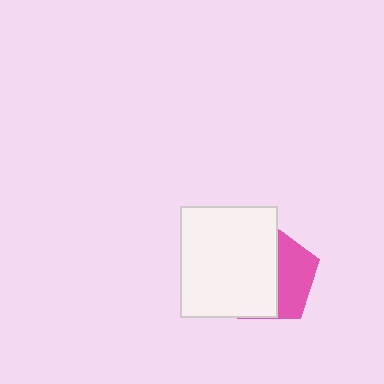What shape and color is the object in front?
The object in front is a white rectangle.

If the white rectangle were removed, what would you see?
You would see the complete pink pentagon.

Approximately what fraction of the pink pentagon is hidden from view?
Roughly 60% of the pink pentagon is hidden behind the white rectangle.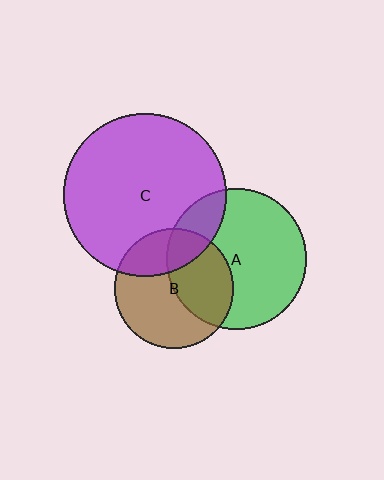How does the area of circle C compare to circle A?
Approximately 1.4 times.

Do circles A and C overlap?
Yes.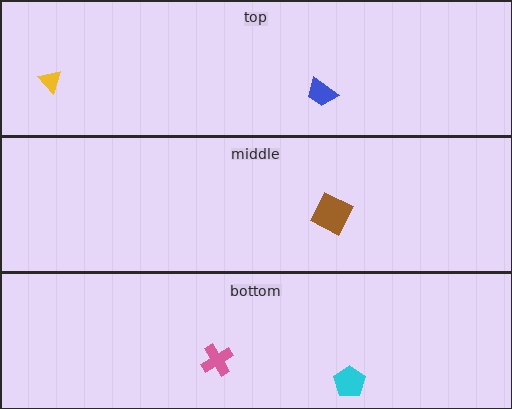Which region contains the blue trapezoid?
The top region.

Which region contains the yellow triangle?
The top region.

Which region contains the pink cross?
The bottom region.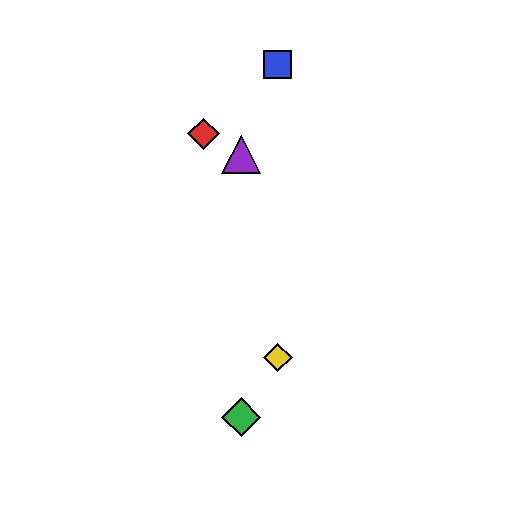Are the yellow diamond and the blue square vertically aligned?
Yes, both are at x≈278.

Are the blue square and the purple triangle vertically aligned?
No, the blue square is at x≈278 and the purple triangle is at x≈241.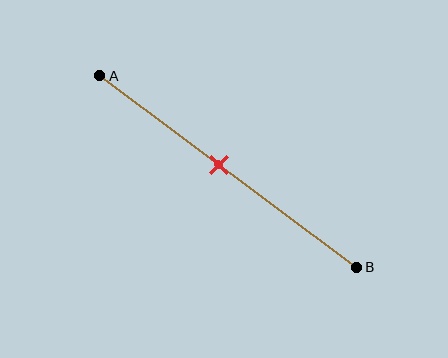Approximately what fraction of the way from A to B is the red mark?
The red mark is approximately 45% of the way from A to B.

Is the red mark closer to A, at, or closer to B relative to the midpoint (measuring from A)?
The red mark is closer to point A than the midpoint of segment AB.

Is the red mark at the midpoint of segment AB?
No, the mark is at about 45% from A, not at the 50% midpoint.